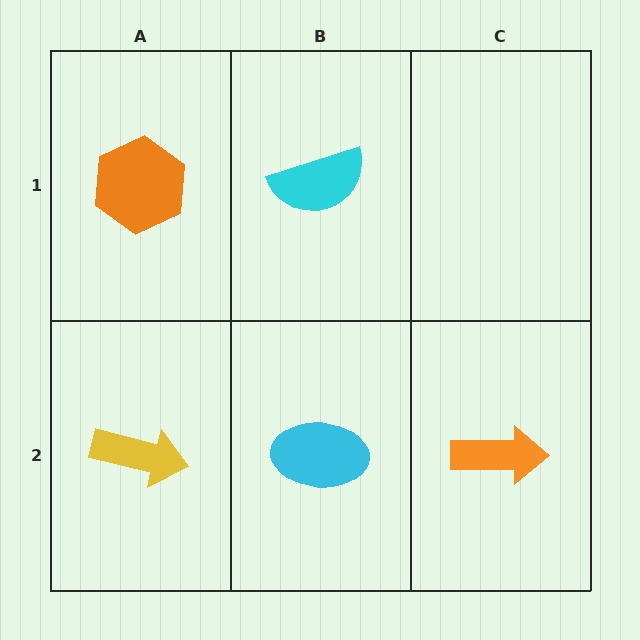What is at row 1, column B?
A cyan semicircle.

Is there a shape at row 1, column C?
No, that cell is empty.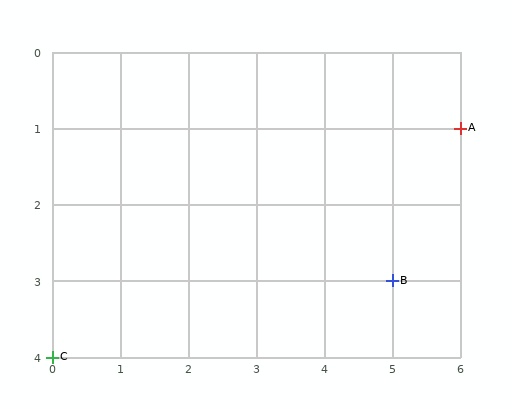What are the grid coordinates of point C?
Point C is at grid coordinates (0, 4).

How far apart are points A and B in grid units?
Points A and B are 1 column and 2 rows apart (about 2.2 grid units diagonally).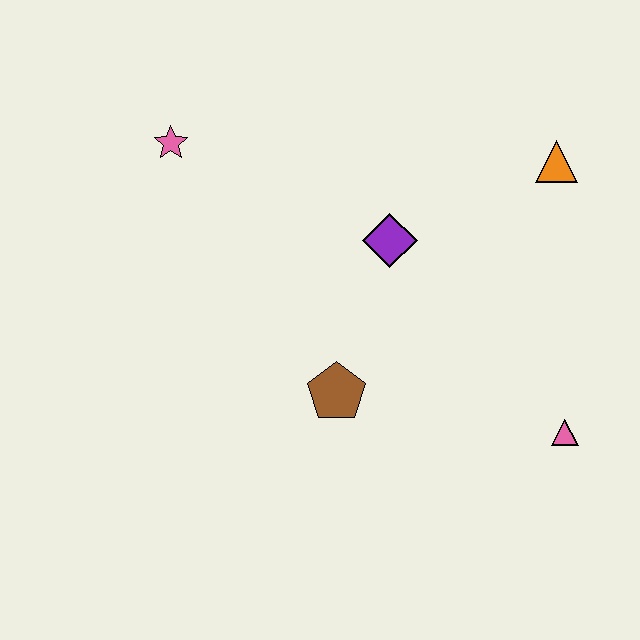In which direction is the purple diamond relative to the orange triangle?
The purple diamond is to the left of the orange triangle.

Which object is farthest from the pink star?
The pink triangle is farthest from the pink star.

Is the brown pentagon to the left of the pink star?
No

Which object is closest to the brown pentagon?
The purple diamond is closest to the brown pentagon.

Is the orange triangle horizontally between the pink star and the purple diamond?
No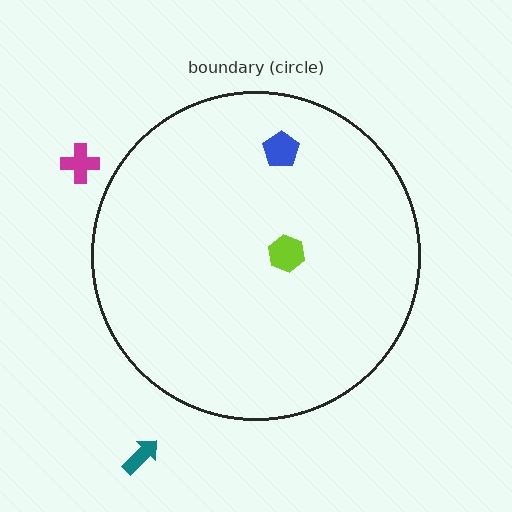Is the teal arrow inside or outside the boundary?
Outside.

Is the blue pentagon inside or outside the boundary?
Inside.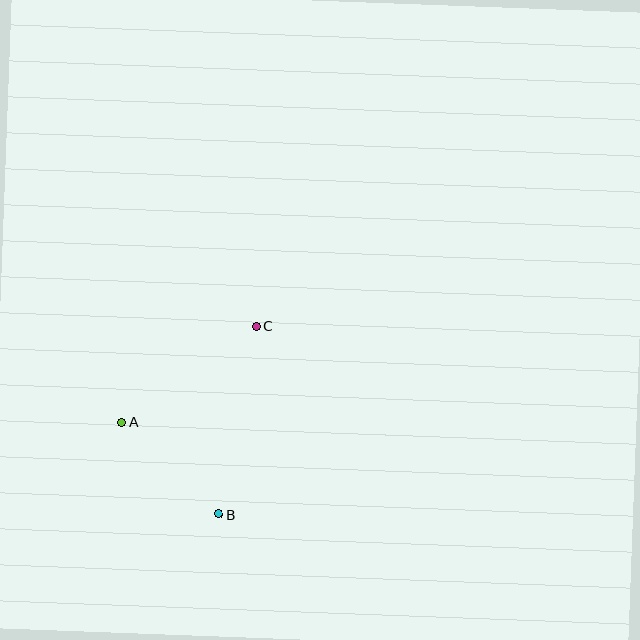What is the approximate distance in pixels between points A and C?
The distance between A and C is approximately 165 pixels.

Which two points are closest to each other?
Points A and B are closest to each other.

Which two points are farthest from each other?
Points B and C are farthest from each other.